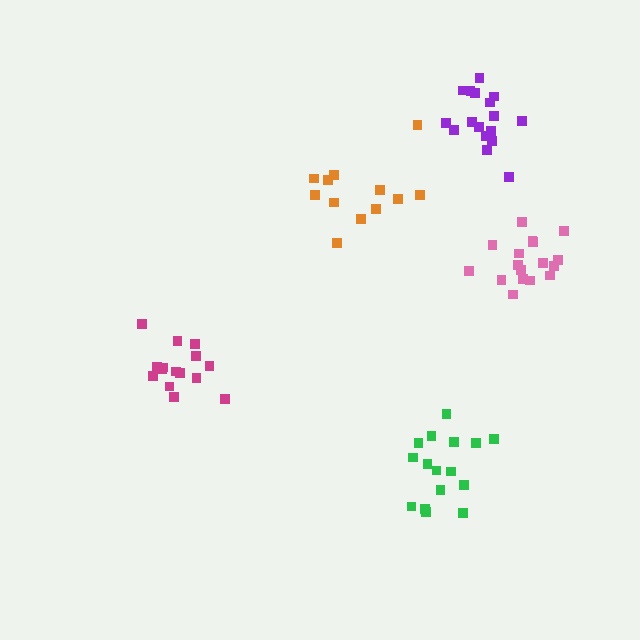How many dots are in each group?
Group 1: 15 dots, Group 2: 16 dots, Group 3: 17 dots, Group 4: 17 dots, Group 5: 12 dots (77 total).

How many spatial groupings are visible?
There are 5 spatial groupings.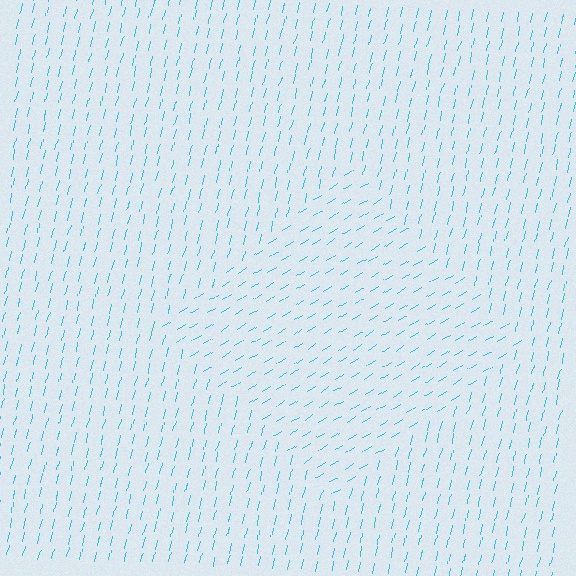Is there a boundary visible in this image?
Yes, there is a texture boundary formed by a change in line orientation.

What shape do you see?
I see a diamond.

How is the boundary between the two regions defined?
The boundary is defined purely by a change in line orientation (approximately 45 degrees difference). All lines are the same color and thickness.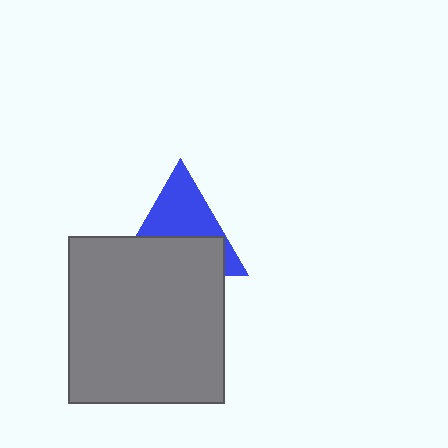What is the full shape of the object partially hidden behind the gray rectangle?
The partially hidden object is a blue triangle.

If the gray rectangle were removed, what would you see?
You would see the complete blue triangle.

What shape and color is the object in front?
The object in front is a gray rectangle.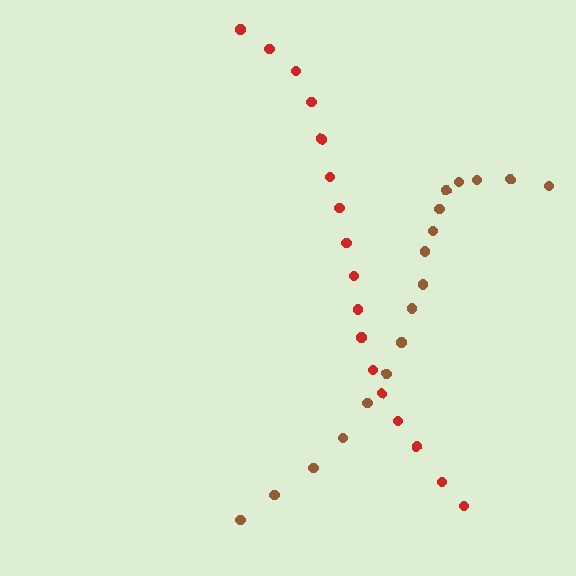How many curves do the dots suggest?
There are 2 distinct paths.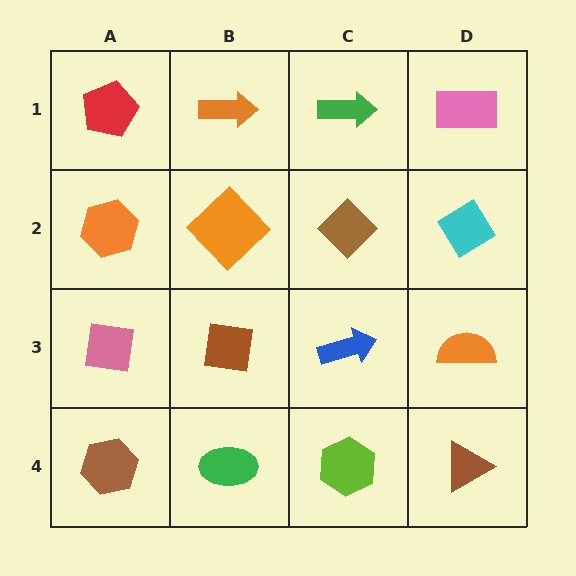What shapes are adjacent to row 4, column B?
A brown square (row 3, column B), a brown hexagon (row 4, column A), a lime hexagon (row 4, column C).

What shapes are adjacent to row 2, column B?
An orange arrow (row 1, column B), a brown square (row 3, column B), an orange hexagon (row 2, column A), a brown diamond (row 2, column C).